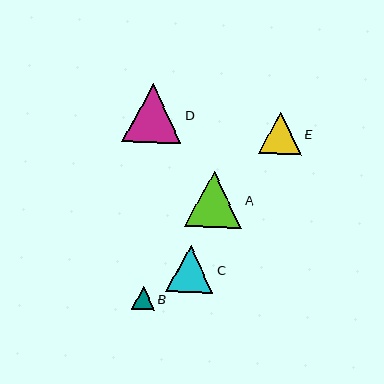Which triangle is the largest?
Triangle D is the largest with a size of approximately 59 pixels.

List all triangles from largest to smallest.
From largest to smallest: D, A, C, E, B.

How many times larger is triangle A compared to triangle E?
Triangle A is approximately 1.3 times the size of triangle E.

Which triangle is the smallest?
Triangle B is the smallest with a size of approximately 23 pixels.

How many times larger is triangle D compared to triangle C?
Triangle D is approximately 1.3 times the size of triangle C.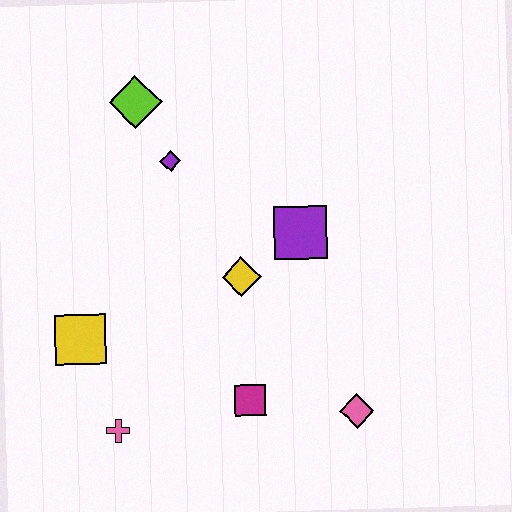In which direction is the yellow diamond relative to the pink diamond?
The yellow diamond is above the pink diamond.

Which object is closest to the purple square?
The yellow diamond is closest to the purple square.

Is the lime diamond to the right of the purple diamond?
No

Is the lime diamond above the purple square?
Yes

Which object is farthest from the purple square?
The pink cross is farthest from the purple square.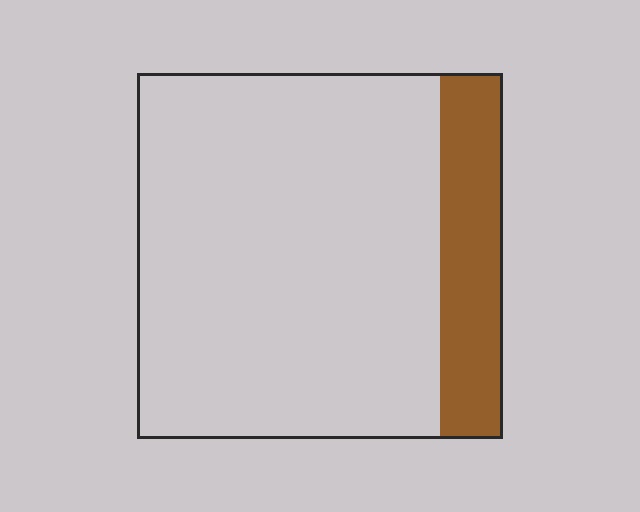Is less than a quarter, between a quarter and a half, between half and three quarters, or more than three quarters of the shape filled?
Less than a quarter.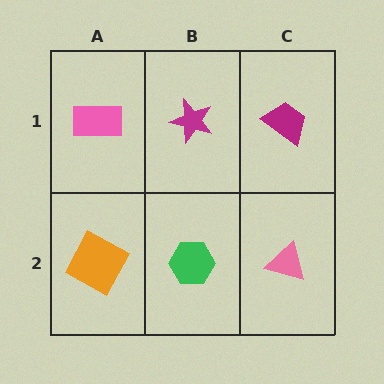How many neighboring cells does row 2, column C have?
2.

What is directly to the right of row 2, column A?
A green hexagon.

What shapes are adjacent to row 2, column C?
A magenta trapezoid (row 1, column C), a green hexagon (row 2, column B).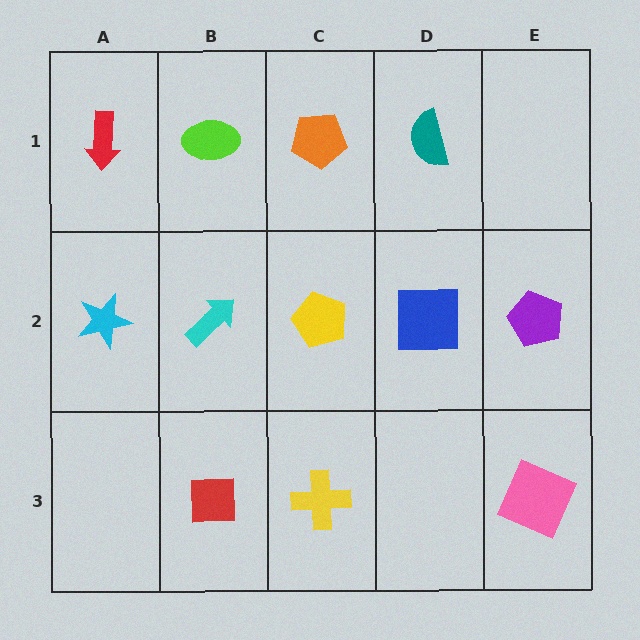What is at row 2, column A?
A cyan star.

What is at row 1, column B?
A lime ellipse.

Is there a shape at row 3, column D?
No, that cell is empty.